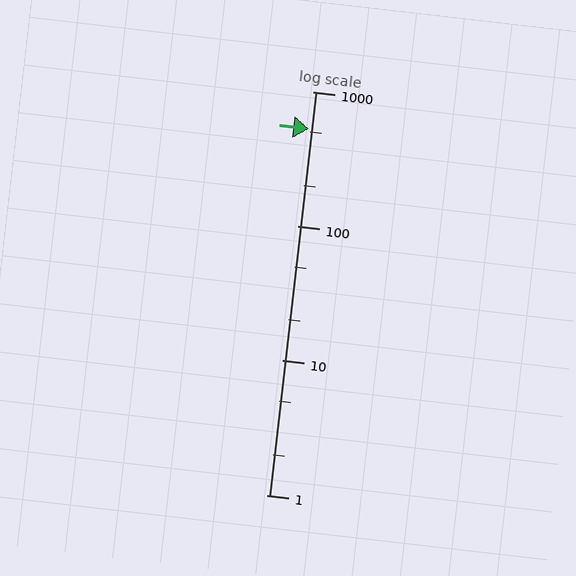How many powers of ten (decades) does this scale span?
The scale spans 3 decades, from 1 to 1000.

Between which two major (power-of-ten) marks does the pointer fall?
The pointer is between 100 and 1000.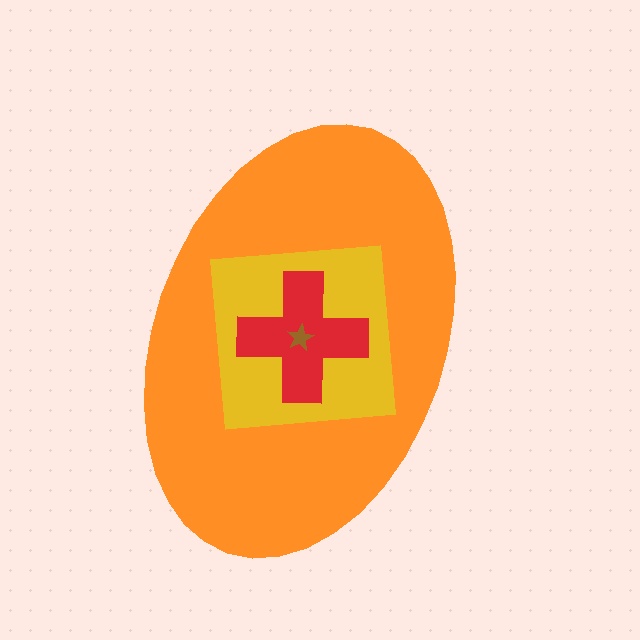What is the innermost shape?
The brown star.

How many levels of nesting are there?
4.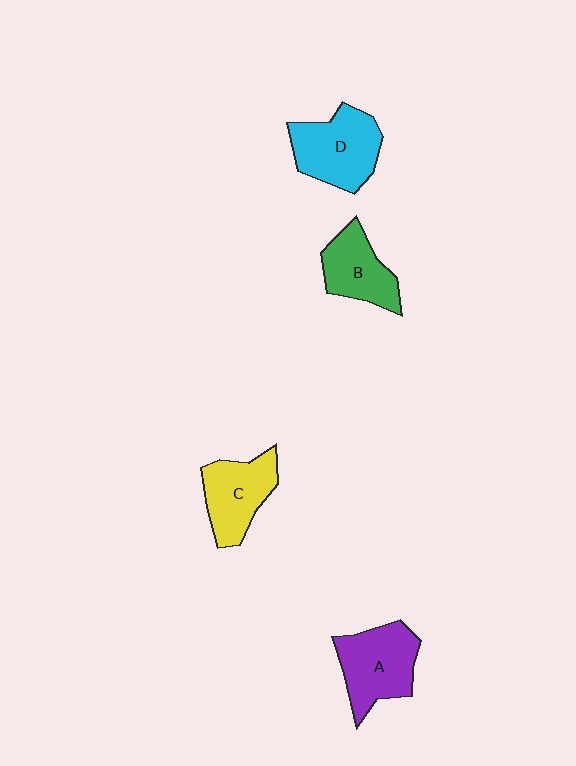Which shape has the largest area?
Shape D (cyan).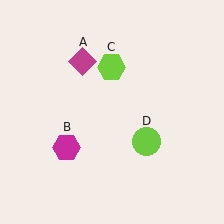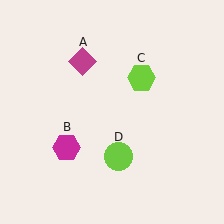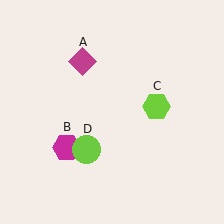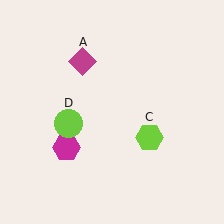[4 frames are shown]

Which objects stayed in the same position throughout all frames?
Magenta diamond (object A) and magenta hexagon (object B) remained stationary.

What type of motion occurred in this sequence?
The lime hexagon (object C), lime circle (object D) rotated clockwise around the center of the scene.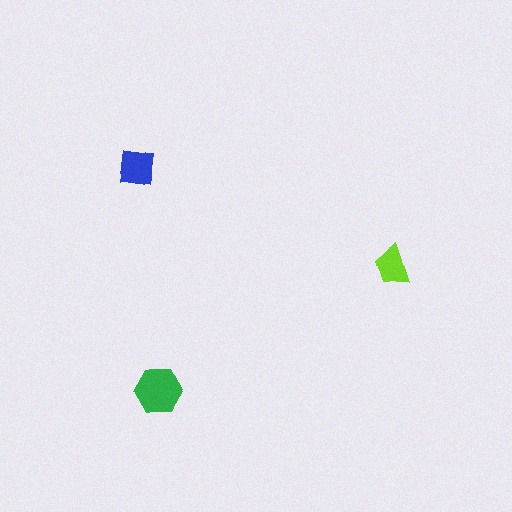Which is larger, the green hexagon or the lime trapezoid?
The green hexagon.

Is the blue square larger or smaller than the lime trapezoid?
Larger.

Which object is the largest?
The green hexagon.